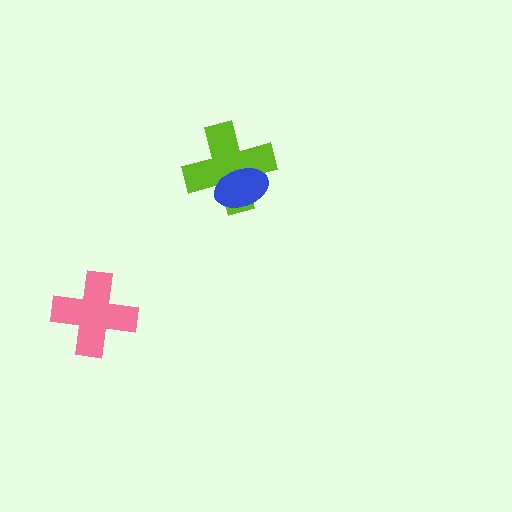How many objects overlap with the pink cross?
0 objects overlap with the pink cross.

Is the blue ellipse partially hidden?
No, no other shape covers it.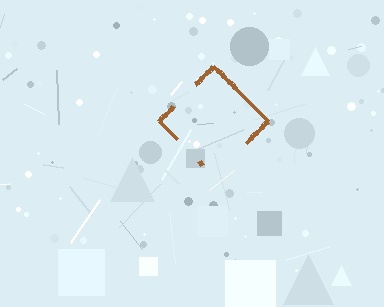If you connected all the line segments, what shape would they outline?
They would outline a diamond.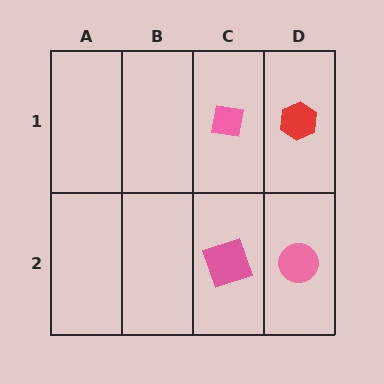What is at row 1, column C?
A pink square.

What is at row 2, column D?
A pink circle.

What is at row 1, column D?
A red hexagon.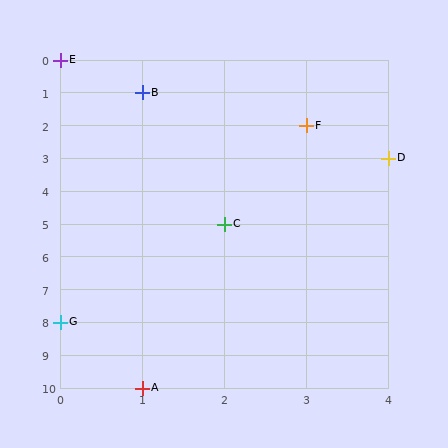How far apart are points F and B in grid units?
Points F and B are 2 columns and 1 row apart (about 2.2 grid units diagonally).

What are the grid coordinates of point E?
Point E is at grid coordinates (0, 0).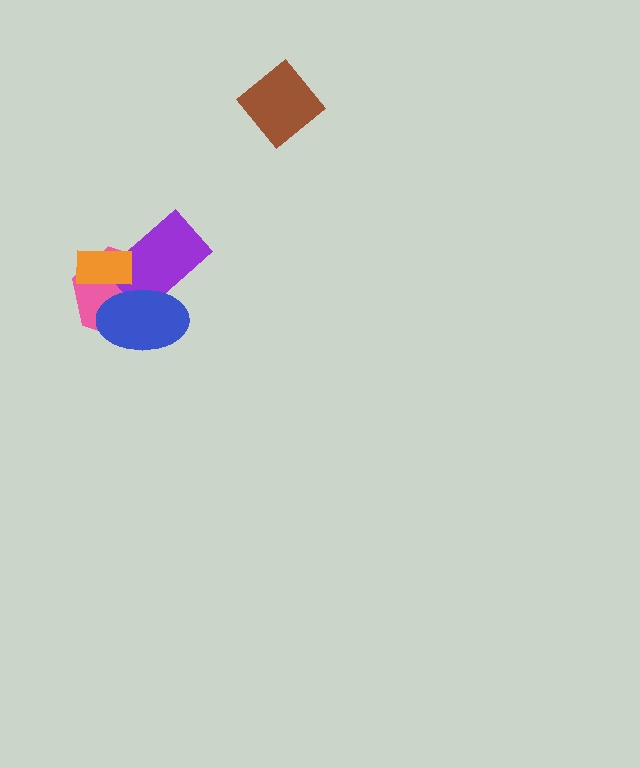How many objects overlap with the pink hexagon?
3 objects overlap with the pink hexagon.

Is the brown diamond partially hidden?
No, no other shape covers it.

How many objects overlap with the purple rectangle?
3 objects overlap with the purple rectangle.